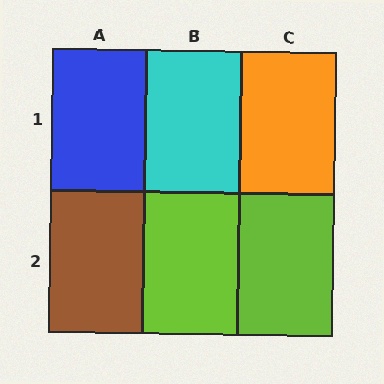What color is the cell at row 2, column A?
Brown.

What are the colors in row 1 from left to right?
Blue, cyan, orange.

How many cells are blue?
1 cell is blue.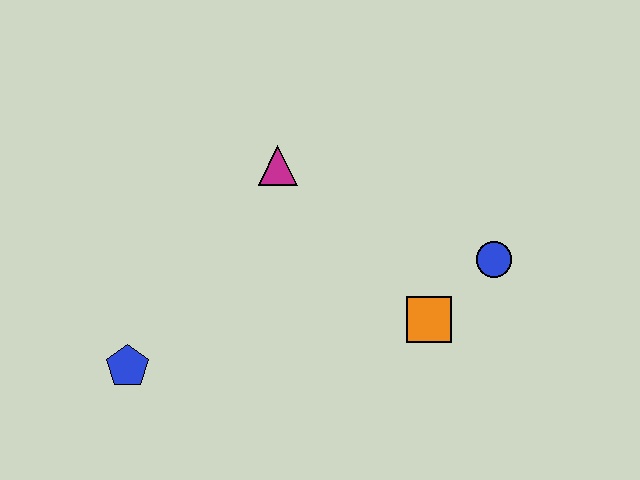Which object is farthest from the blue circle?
The blue pentagon is farthest from the blue circle.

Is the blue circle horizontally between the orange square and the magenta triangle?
No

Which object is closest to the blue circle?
The orange square is closest to the blue circle.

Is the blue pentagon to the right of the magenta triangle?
No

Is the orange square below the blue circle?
Yes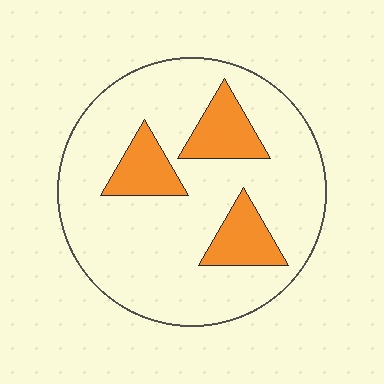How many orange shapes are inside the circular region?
3.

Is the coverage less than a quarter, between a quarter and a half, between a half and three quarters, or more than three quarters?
Less than a quarter.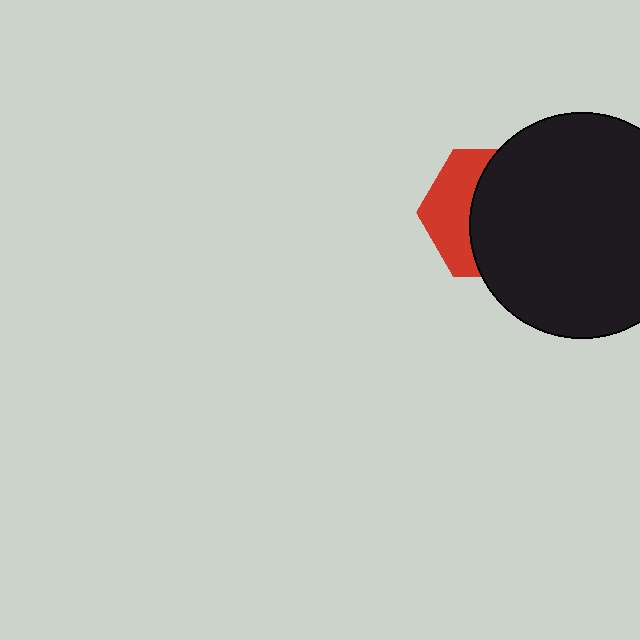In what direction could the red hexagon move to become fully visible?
The red hexagon could move left. That would shift it out from behind the black circle entirely.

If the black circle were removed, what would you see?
You would see the complete red hexagon.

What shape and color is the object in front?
The object in front is a black circle.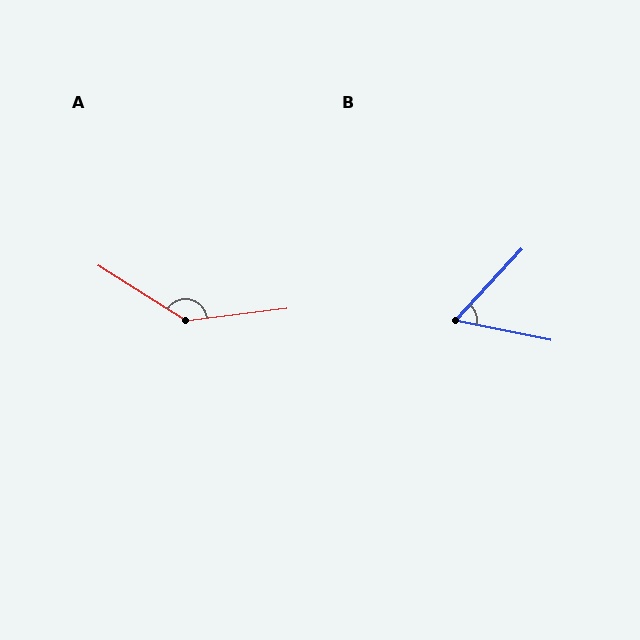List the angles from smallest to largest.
B (59°), A (141°).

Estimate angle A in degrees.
Approximately 141 degrees.